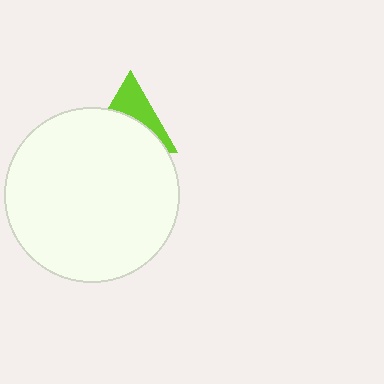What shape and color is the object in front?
The object in front is a white circle.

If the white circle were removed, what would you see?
You would see the complete lime triangle.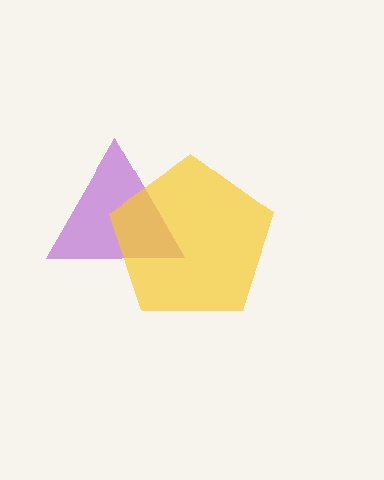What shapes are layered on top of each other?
The layered shapes are: a purple triangle, a yellow pentagon.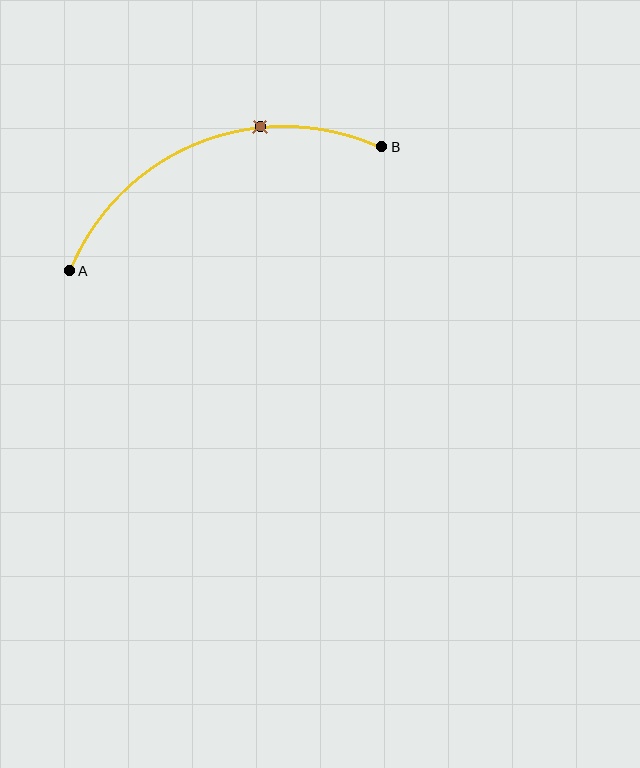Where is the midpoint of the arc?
The arc midpoint is the point on the curve farthest from the straight line joining A and B. It sits above that line.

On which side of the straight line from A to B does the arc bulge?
The arc bulges above the straight line connecting A and B.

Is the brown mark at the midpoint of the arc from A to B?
No. The brown mark lies on the arc but is closer to endpoint B. The arc midpoint would be at the point on the curve equidistant along the arc from both A and B.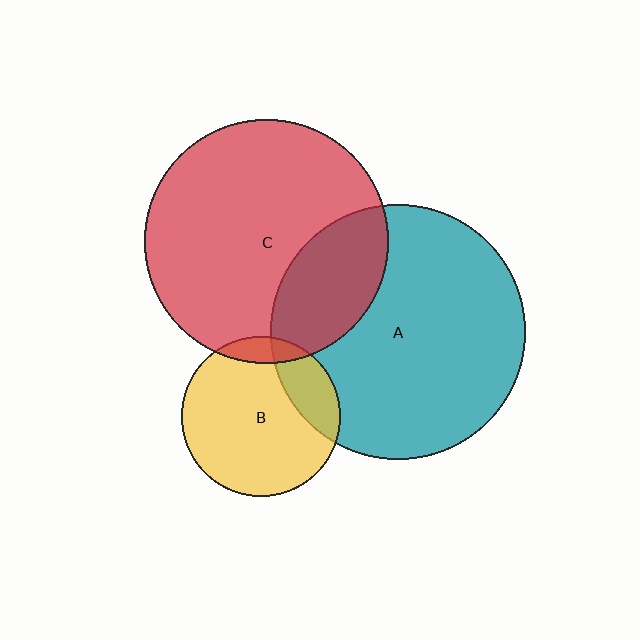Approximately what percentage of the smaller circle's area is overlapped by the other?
Approximately 10%.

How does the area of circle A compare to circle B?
Approximately 2.5 times.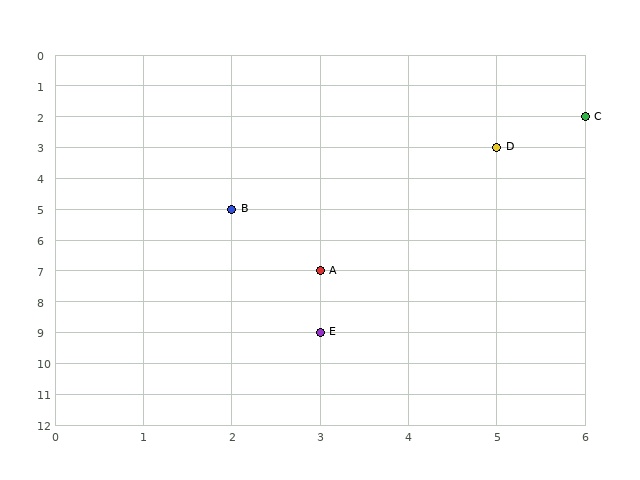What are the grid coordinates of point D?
Point D is at grid coordinates (5, 3).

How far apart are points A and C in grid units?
Points A and C are 3 columns and 5 rows apart (about 5.8 grid units diagonally).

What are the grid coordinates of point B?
Point B is at grid coordinates (2, 5).